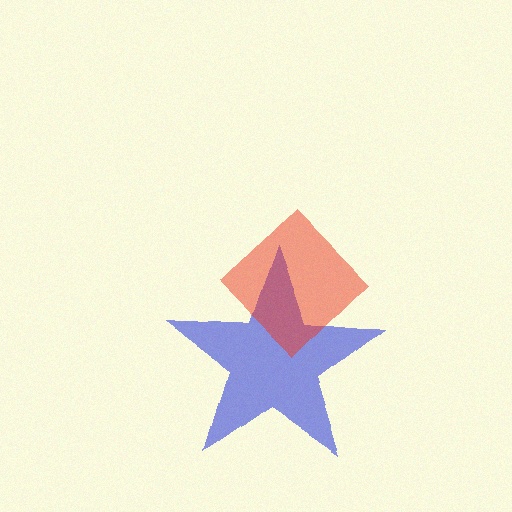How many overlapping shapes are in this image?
There are 2 overlapping shapes in the image.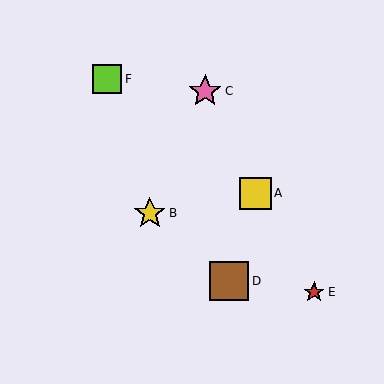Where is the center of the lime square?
The center of the lime square is at (107, 79).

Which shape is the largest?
The brown square (labeled D) is the largest.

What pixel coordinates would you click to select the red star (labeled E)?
Click at (314, 292) to select the red star E.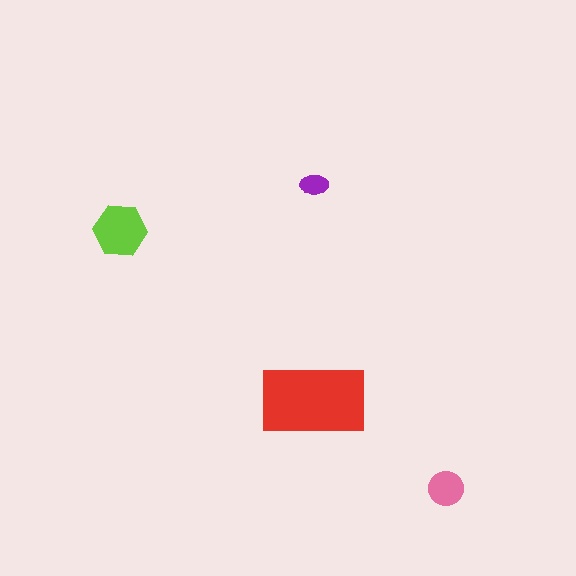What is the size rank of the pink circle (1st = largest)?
3rd.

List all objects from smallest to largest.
The purple ellipse, the pink circle, the lime hexagon, the red rectangle.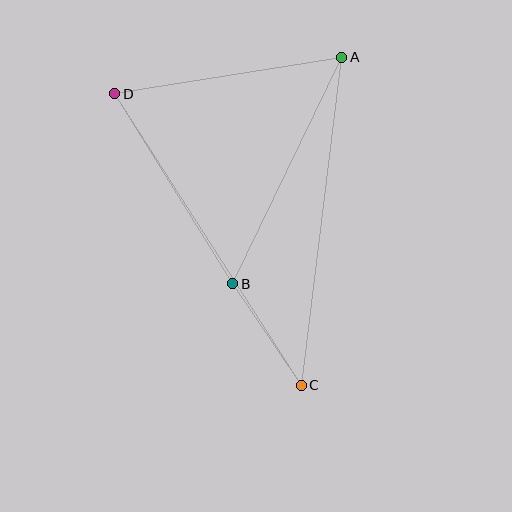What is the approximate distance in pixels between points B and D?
The distance between B and D is approximately 223 pixels.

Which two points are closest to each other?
Points B and C are closest to each other.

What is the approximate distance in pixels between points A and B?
The distance between A and B is approximately 251 pixels.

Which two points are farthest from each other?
Points C and D are farthest from each other.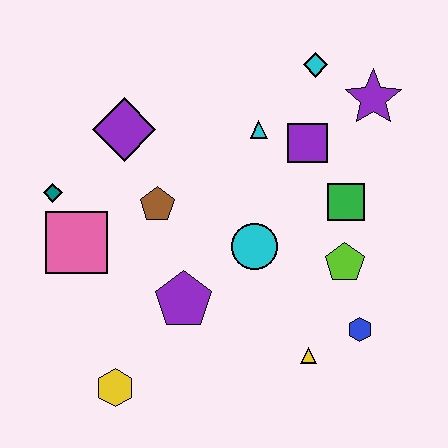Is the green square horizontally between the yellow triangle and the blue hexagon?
Yes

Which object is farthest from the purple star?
The yellow hexagon is farthest from the purple star.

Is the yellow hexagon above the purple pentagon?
No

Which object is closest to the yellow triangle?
The blue hexagon is closest to the yellow triangle.